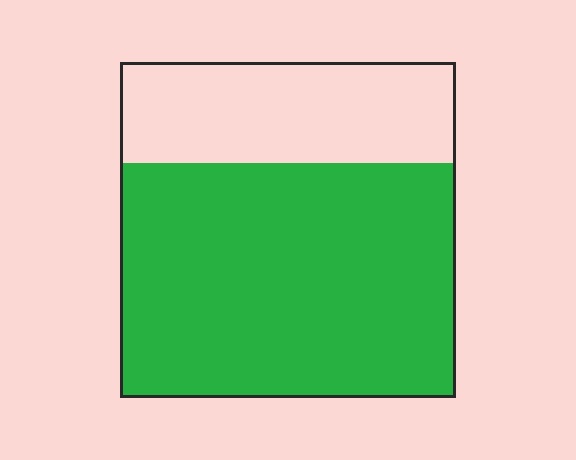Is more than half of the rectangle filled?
Yes.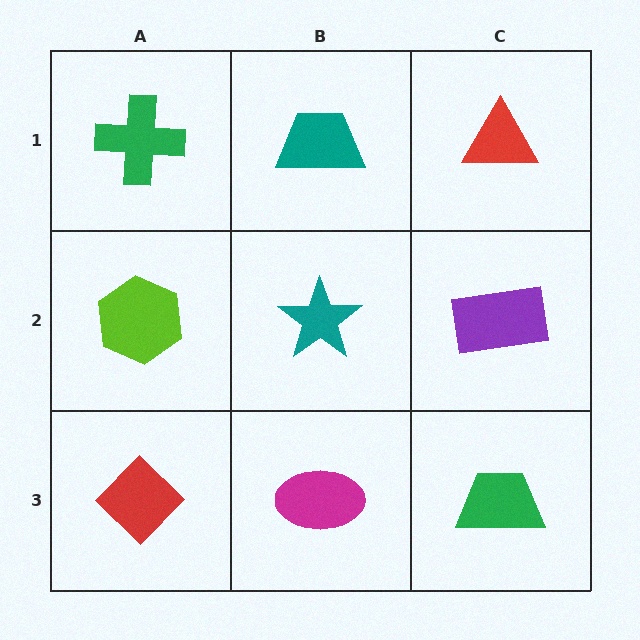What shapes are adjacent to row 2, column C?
A red triangle (row 1, column C), a green trapezoid (row 3, column C), a teal star (row 2, column B).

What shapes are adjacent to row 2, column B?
A teal trapezoid (row 1, column B), a magenta ellipse (row 3, column B), a lime hexagon (row 2, column A), a purple rectangle (row 2, column C).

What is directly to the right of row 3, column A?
A magenta ellipse.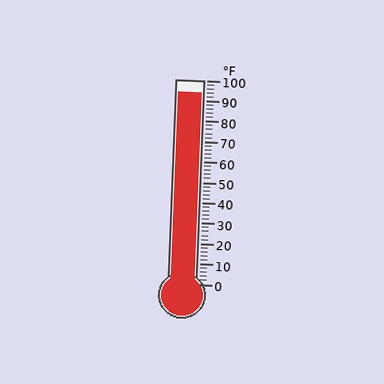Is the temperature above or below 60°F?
The temperature is above 60°F.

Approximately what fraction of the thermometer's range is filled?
The thermometer is filled to approximately 95% of its range.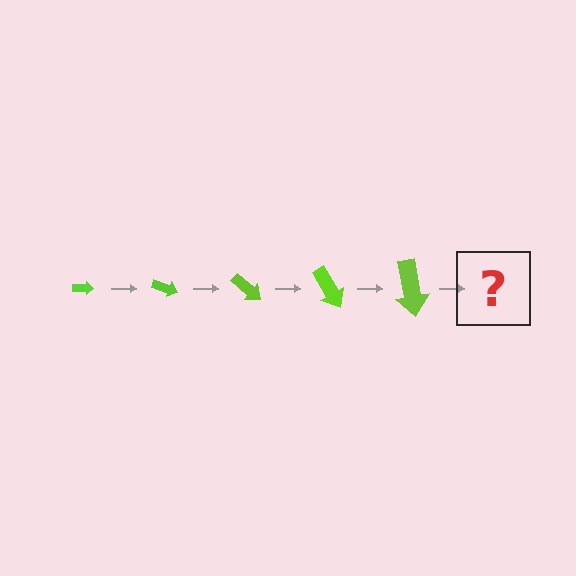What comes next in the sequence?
The next element should be an arrow, larger than the previous one and rotated 100 degrees from the start.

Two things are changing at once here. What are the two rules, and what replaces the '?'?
The two rules are that the arrow grows larger each step and it rotates 20 degrees each step. The '?' should be an arrow, larger than the previous one and rotated 100 degrees from the start.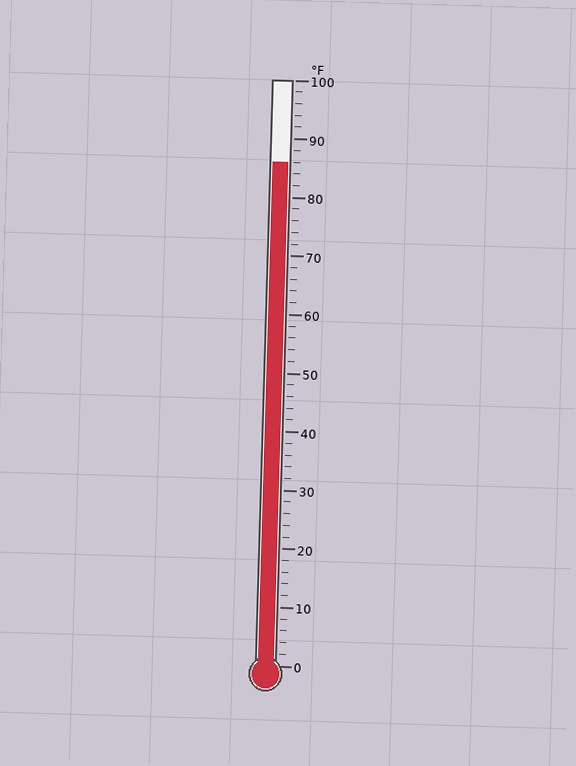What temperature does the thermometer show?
The thermometer shows approximately 86°F.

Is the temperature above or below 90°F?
The temperature is below 90°F.